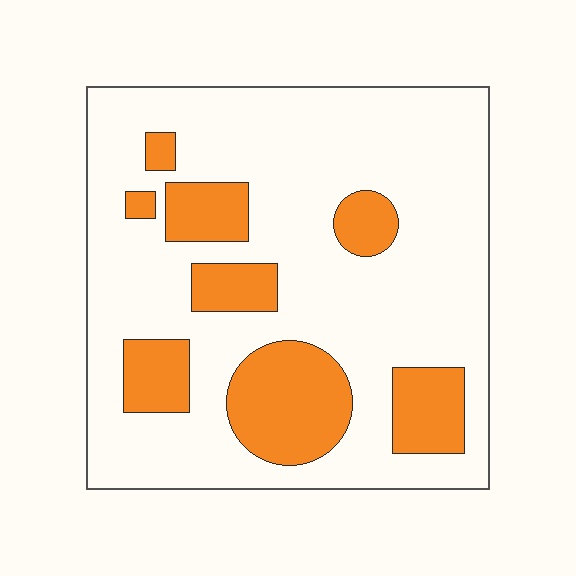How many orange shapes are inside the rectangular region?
8.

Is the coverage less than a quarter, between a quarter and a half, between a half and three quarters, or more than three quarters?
Less than a quarter.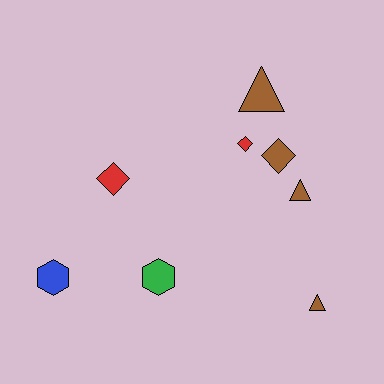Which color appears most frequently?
Brown, with 4 objects.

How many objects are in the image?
There are 8 objects.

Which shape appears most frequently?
Triangle, with 3 objects.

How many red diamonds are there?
There are 2 red diamonds.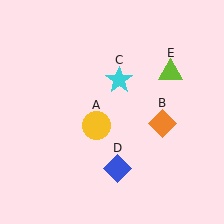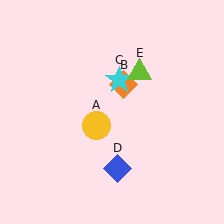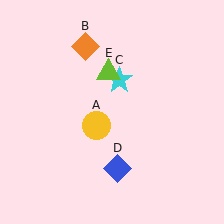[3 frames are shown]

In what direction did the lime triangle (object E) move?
The lime triangle (object E) moved left.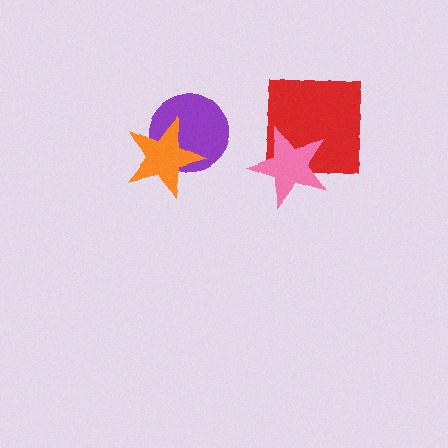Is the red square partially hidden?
Yes, it is partially covered by another shape.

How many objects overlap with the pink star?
1 object overlaps with the pink star.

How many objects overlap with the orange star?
1 object overlaps with the orange star.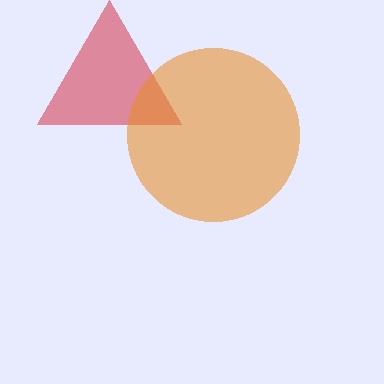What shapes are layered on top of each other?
The layered shapes are: a red triangle, an orange circle.